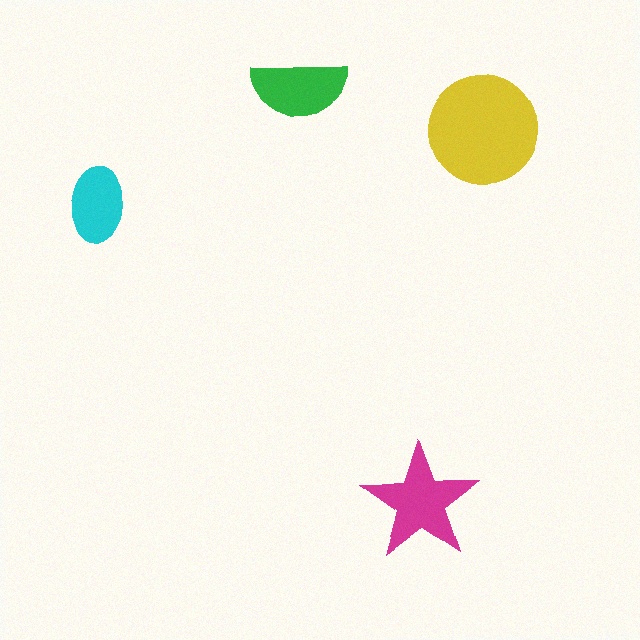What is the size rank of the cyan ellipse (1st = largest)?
4th.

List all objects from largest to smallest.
The yellow circle, the magenta star, the green semicircle, the cyan ellipse.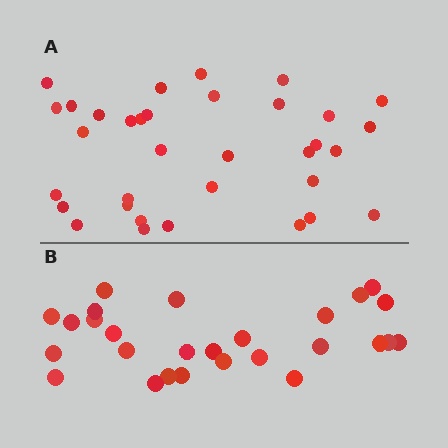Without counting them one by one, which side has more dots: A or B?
Region A (the top region) has more dots.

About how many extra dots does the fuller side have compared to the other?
Region A has roughly 8 or so more dots than region B.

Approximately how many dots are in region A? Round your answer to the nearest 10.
About 30 dots. (The exact count is 34, which rounds to 30.)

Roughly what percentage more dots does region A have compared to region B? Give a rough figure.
About 25% more.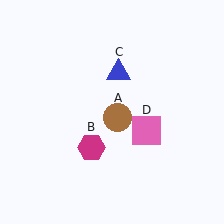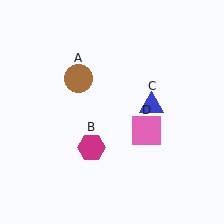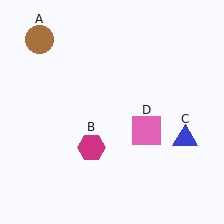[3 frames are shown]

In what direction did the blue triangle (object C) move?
The blue triangle (object C) moved down and to the right.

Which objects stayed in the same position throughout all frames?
Magenta hexagon (object B) and pink square (object D) remained stationary.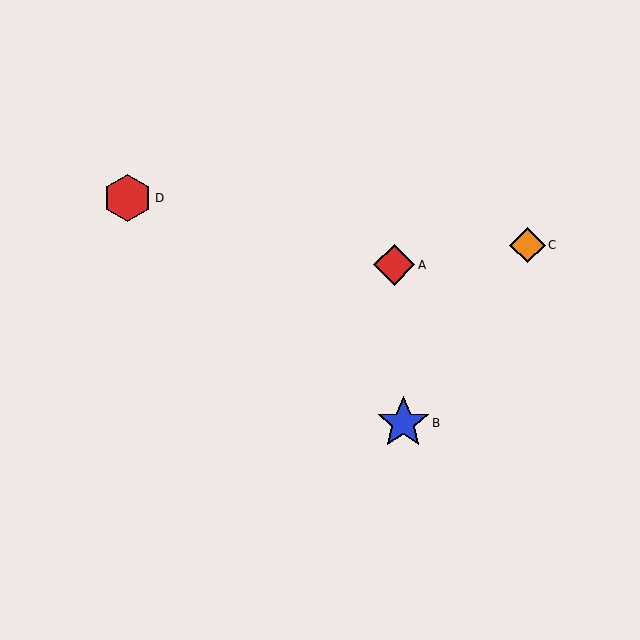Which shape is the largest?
The blue star (labeled B) is the largest.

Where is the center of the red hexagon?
The center of the red hexagon is at (128, 198).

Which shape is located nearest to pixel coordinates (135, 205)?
The red hexagon (labeled D) at (128, 198) is nearest to that location.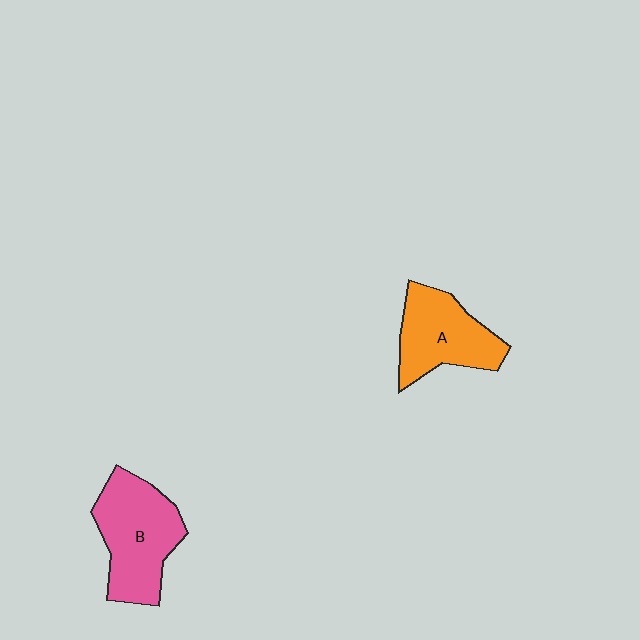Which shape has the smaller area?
Shape A (orange).